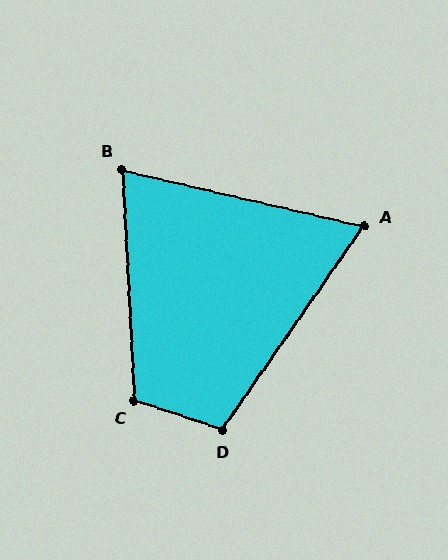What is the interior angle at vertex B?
Approximately 74 degrees (acute).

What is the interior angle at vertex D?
Approximately 106 degrees (obtuse).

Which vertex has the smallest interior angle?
A, at approximately 68 degrees.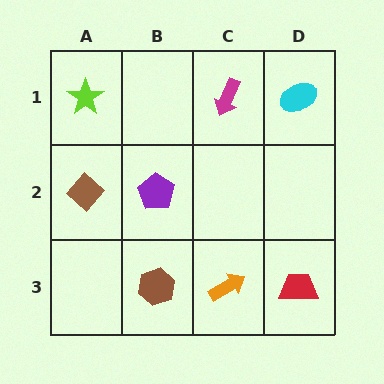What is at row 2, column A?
A brown diamond.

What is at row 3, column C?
An orange arrow.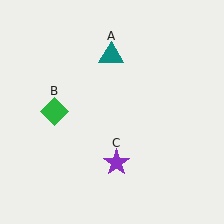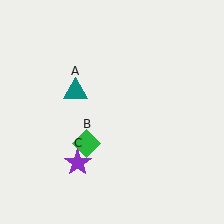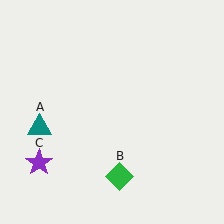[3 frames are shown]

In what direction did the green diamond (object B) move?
The green diamond (object B) moved down and to the right.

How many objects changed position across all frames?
3 objects changed position: teal triangle (object A), green diamond (object B), purple star (object C).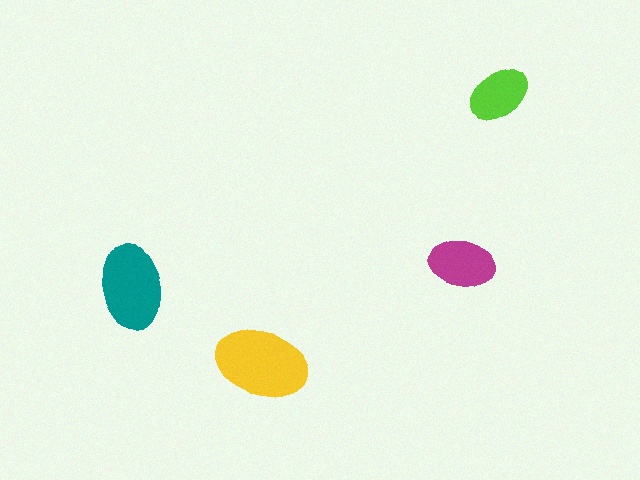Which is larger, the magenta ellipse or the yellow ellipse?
The yellow one.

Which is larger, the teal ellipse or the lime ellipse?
The teal one.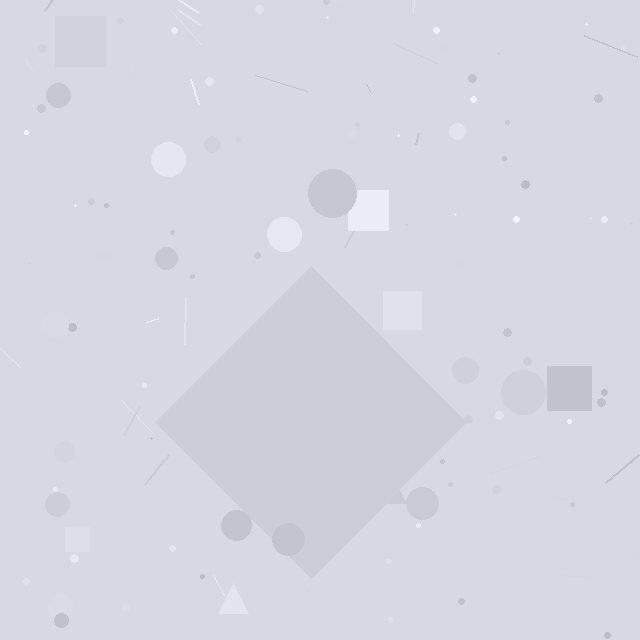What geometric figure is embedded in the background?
A diamond is embedded in the background.